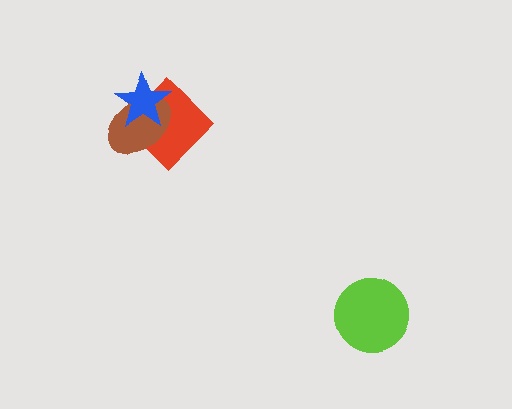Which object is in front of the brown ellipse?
The blue star is in front of the brown ellipse.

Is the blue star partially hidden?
No, no other shape covers it.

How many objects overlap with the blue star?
2 objects overlap with the blue star.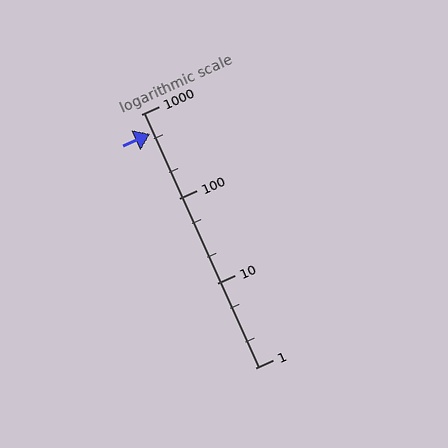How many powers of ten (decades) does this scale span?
The scale spans 3 decades, from 1 to 1000.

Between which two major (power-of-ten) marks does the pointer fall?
The pointer is between 100 and 1000.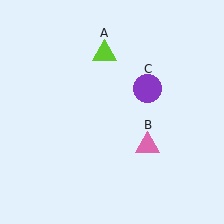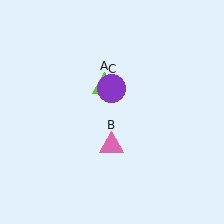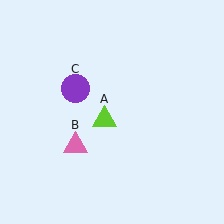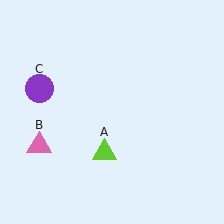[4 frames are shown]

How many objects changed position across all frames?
3 objects changed position: lime triangle (object A), pink triangle (object B), purple circle (object C).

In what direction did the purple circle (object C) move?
The purple circle (object C) moved left.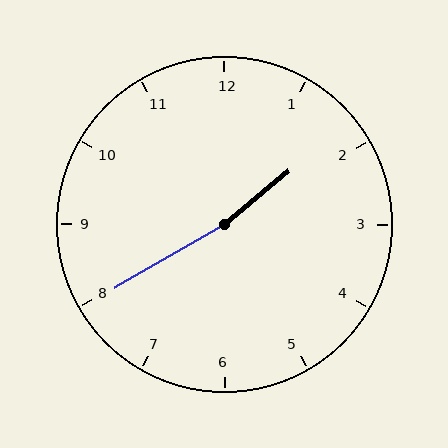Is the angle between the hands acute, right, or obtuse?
It is obtuse.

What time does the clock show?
1:40.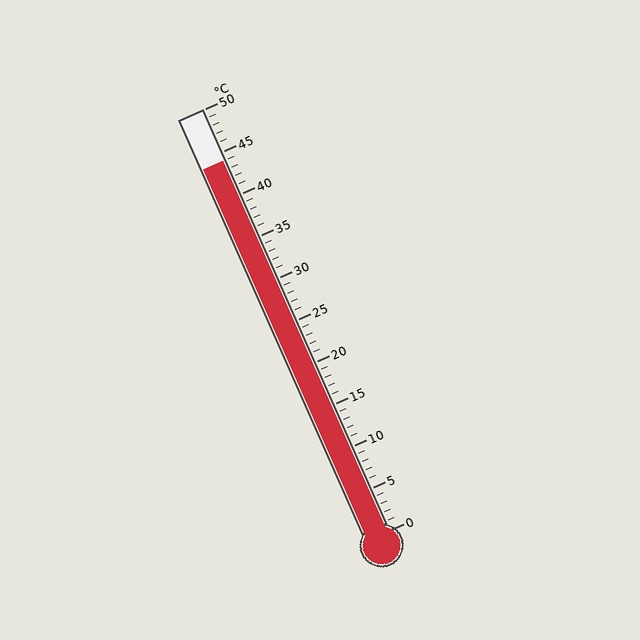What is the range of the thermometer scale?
The thermometer scale ranges from 0°C to 50°C.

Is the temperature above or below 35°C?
The temperature is above 35°C.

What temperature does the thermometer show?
The thermometer shows approximately 44°C.